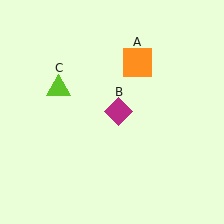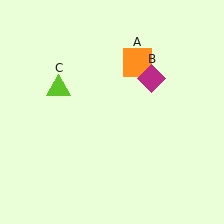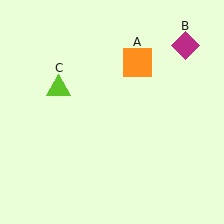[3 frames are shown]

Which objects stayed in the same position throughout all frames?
Orange square (object A) and lime triangle (object C) remained stationary.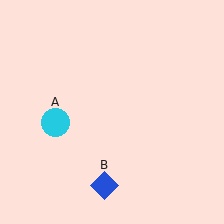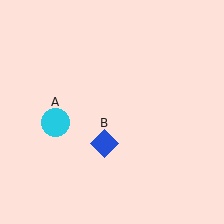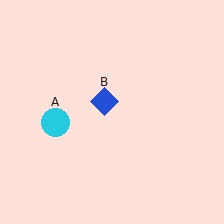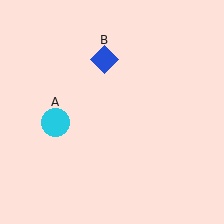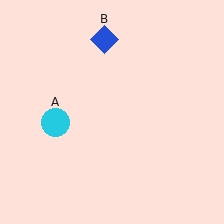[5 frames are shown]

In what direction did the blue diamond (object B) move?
The blue diamond (object B) moved up.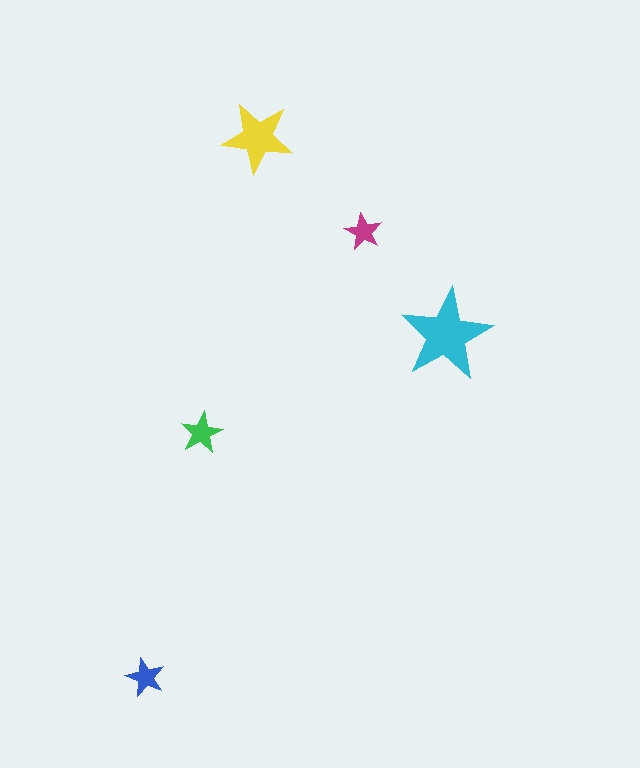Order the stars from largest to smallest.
the cyan one, the yellow one, the green one, the blue one, the magenta one.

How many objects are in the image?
There are 5 objects in the image.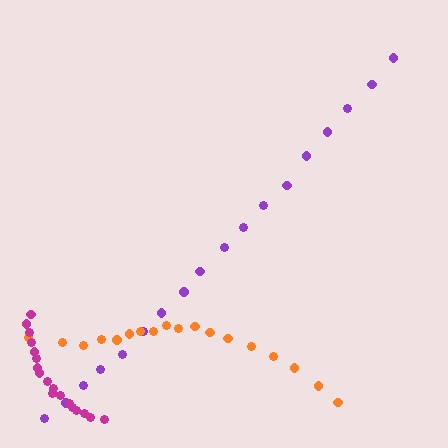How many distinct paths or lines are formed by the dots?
There are 3 distinct paths.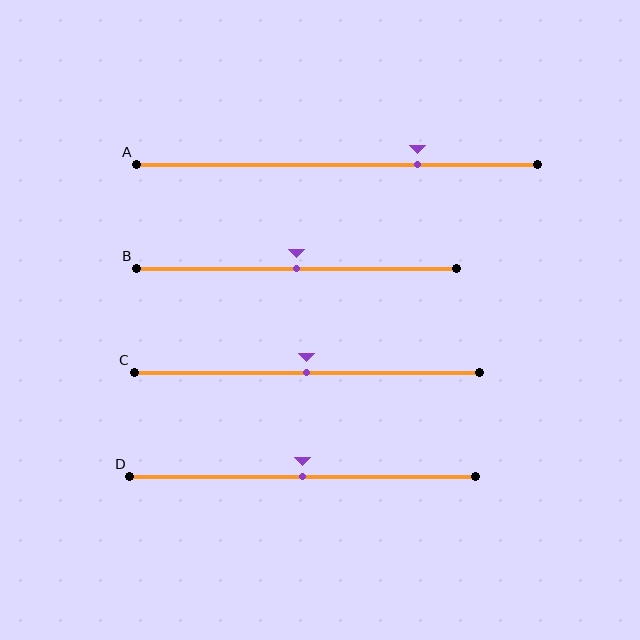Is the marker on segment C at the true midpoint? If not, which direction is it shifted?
Yes, the marker on segment C is at the true midpoint.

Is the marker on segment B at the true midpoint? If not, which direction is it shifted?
Yes, the marker on segment B is at the true midpoint.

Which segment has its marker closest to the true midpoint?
Segment B has its marker closest to the true midpoint.